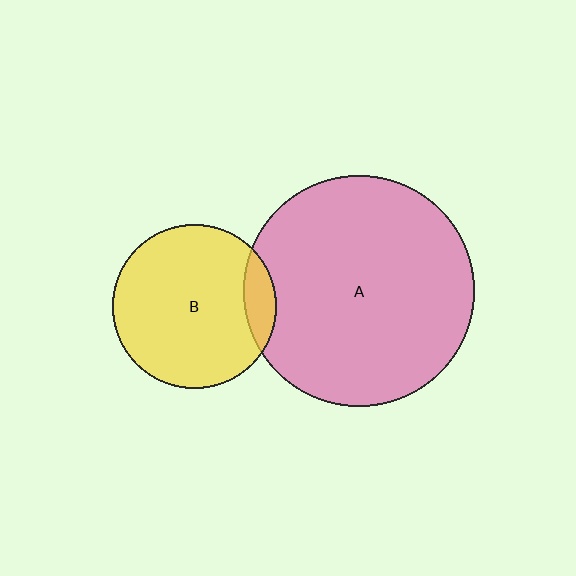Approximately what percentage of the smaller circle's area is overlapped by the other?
Approximately 10%.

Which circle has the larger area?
Circle A (pink).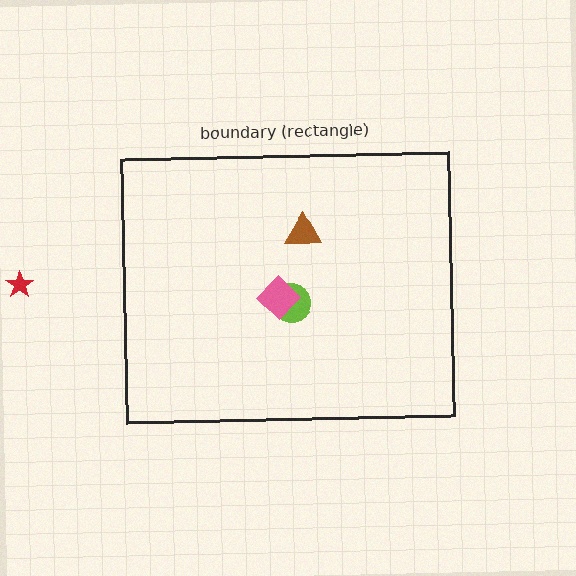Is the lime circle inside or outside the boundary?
Inside.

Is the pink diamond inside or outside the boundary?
Inside.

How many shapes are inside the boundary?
3 inside, 1 outside.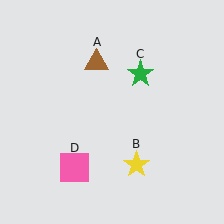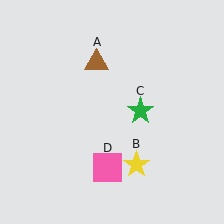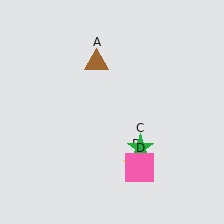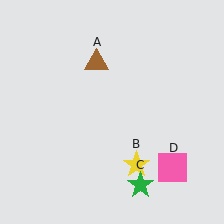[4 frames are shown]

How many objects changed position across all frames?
2 objects changed position: green star (object C), pink square (object D).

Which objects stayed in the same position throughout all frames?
Brown triangle (object A) and yellow star (object B) remained stationary.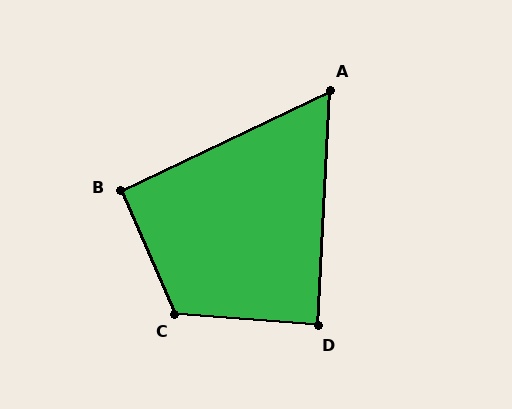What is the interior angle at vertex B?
Approximately 92 degrees (approximately right).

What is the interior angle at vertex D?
Approximately 88 degrees (approximately right).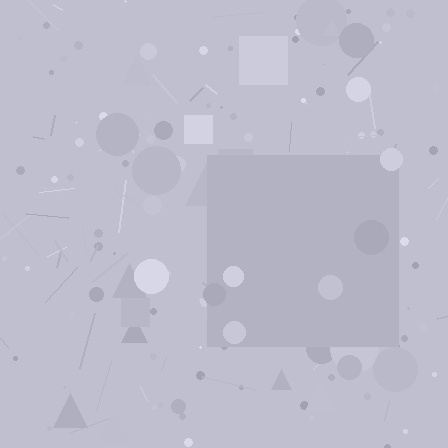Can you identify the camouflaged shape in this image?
The camouflaged shape is a square.